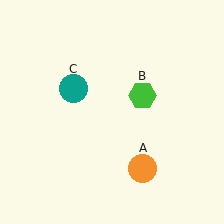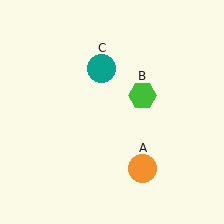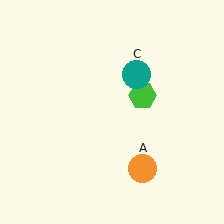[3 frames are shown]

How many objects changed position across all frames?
1 object changed position: teal circle (object C).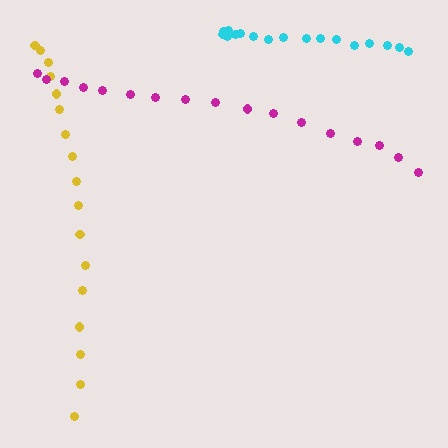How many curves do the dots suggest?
There are 3 distinct paths.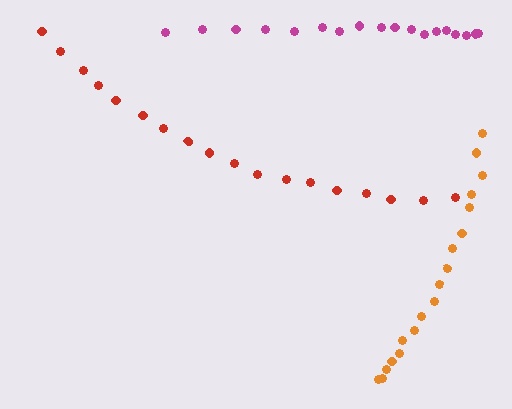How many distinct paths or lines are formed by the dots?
There are 3 distinct paths.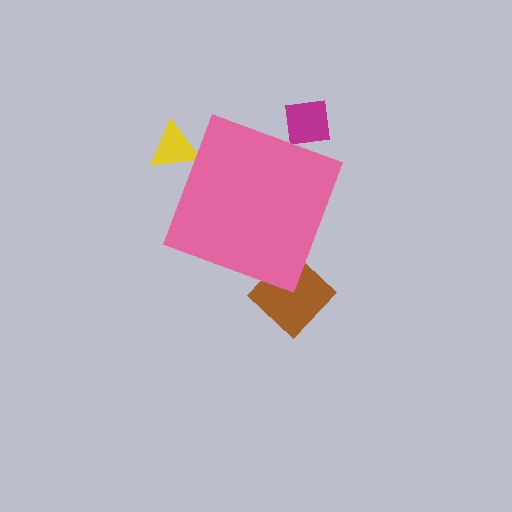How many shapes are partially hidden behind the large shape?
3 shapes are partially hidden.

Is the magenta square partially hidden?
Yes, the magenta square is partially hidden behind the pink diamond.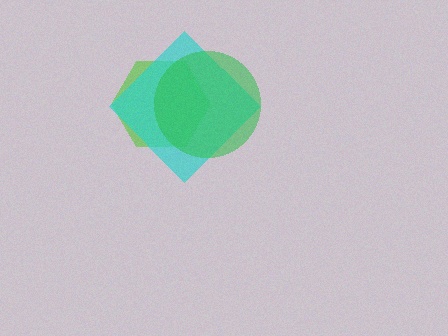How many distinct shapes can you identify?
There are 3 distinct shapes: a lime hexagon, a cyan diamond, a green circle.